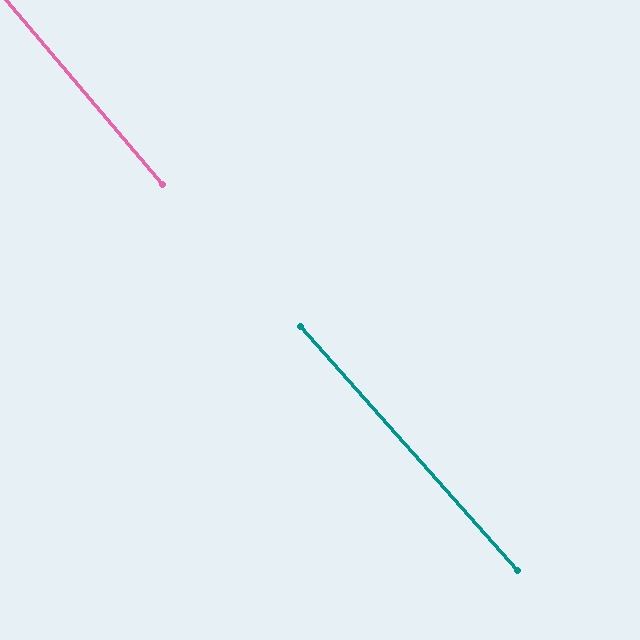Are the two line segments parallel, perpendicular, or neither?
Parallel — their directions differ by only 1.5°.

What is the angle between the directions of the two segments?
Approximately 1 degree.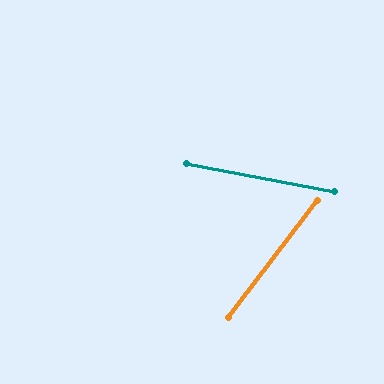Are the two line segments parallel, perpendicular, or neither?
Neither parallel nor perpendicular — they differ by about 63°.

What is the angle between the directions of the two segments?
Approximately 63 degrees.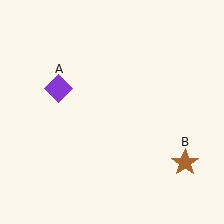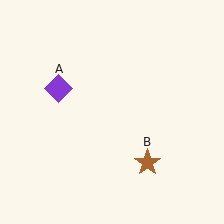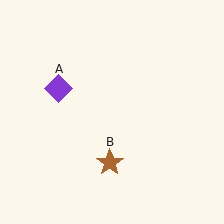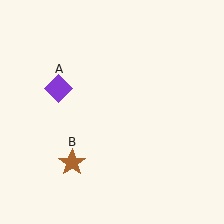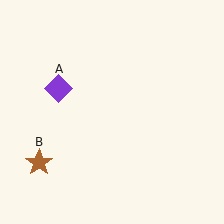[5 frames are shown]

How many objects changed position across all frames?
1 object changed position: brown star (object B).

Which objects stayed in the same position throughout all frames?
Purple diamond (object A) remained stationary.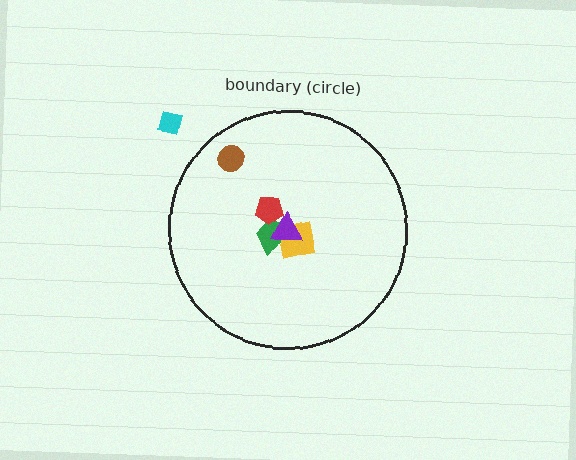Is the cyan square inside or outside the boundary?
Outside.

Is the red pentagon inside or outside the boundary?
Inside.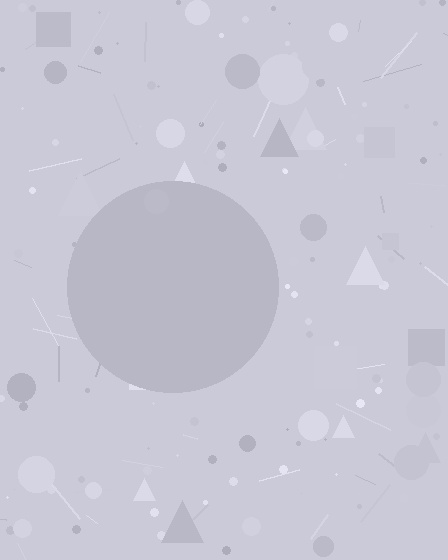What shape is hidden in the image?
A circle is hidden in the image.